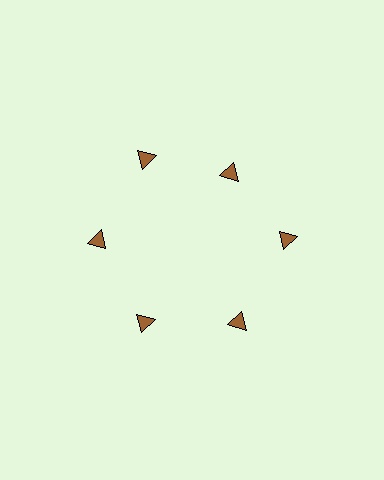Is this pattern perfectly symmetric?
No. The 6 brown triangles are arranged in a ring, but one element near the 1 o'clock position is pulled inward toward the center, breaking the 6-fold rotational symmetry.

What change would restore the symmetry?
The symmetry would be restored by moving it outward, back onto the ring so that all 6 triangles sit at equal angles and equal distance from the center.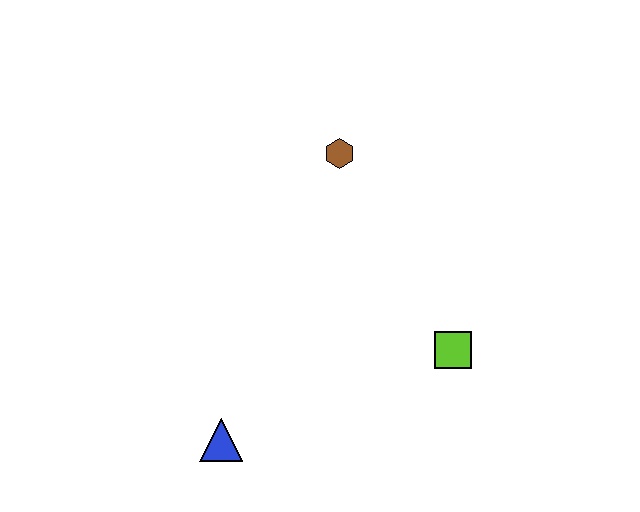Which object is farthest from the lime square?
The blue triangle is farthest from the lime square.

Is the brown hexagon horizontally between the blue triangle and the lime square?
Yes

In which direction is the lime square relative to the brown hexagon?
The lime square is below the brown hexagon.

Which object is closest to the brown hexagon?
The lime square is closest to the brown hexagon.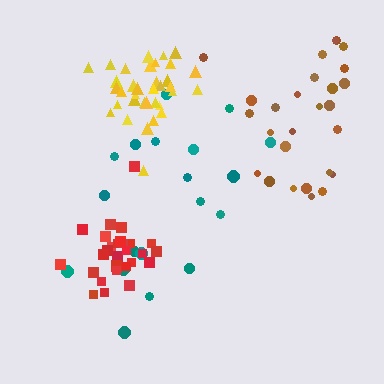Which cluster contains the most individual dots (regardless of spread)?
Yellow (35).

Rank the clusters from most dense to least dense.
red, yellow, brown, teal.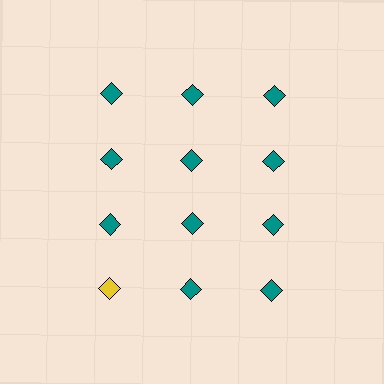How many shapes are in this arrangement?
There are 12 shapes arranged in a grid pattern.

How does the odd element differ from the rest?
It has a different color: yellow instead of teal.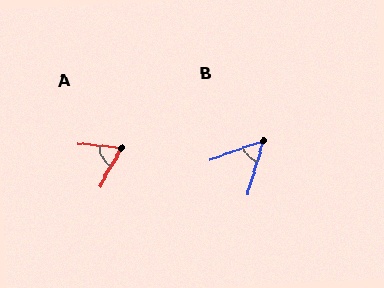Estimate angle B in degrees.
Approximately 54 degrees.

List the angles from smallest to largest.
B (54°), A (67°).